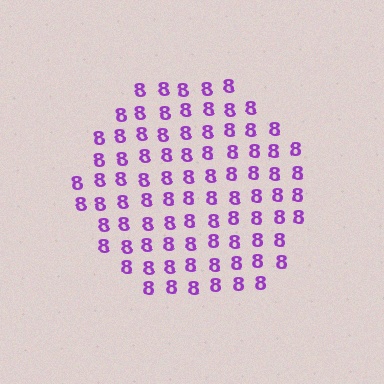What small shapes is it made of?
It is made of small digit 8's.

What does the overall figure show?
The overall figure shows a circle.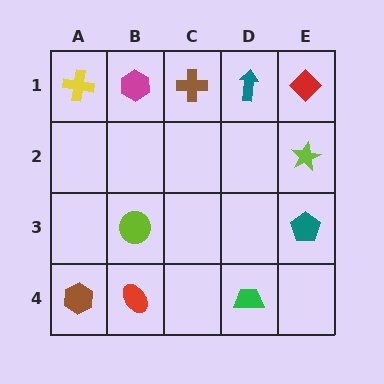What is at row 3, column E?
A teal pentagon.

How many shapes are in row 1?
5 shapes.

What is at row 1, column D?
A teal arrow.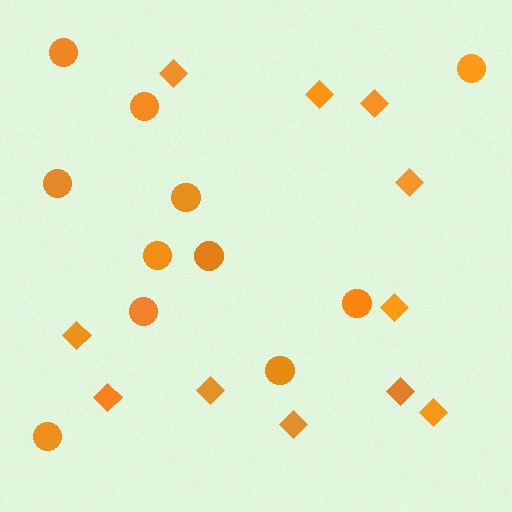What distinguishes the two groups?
There are 2 groups: one group of diamonds (11) and one group of circles (11).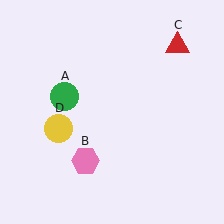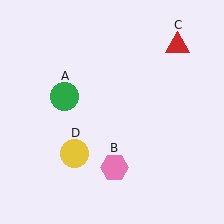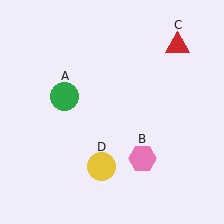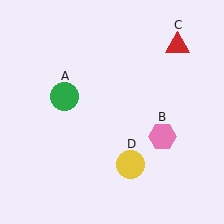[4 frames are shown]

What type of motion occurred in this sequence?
The pink hexagon (object B), yellow circle (object D) rotated counterclockwise around the center of the scene.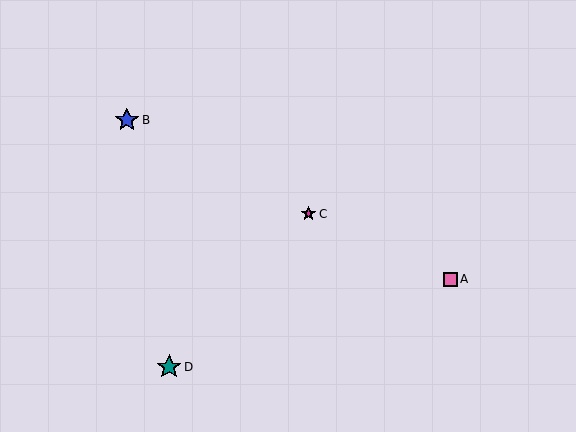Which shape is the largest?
The teal star (labeled D) is the largest.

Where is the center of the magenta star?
The center of the magenta star is at (309, 214).